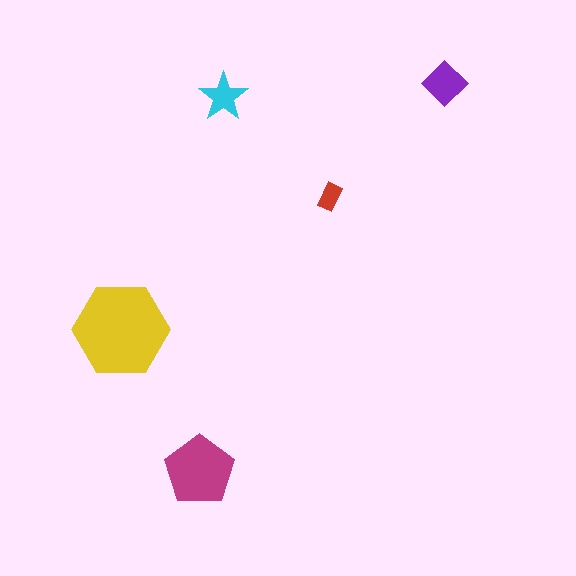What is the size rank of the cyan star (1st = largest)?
4th.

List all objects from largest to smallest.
The yellow hexagon, the magenta pentagon, the purple diamond, the cyan star, the red rectangle.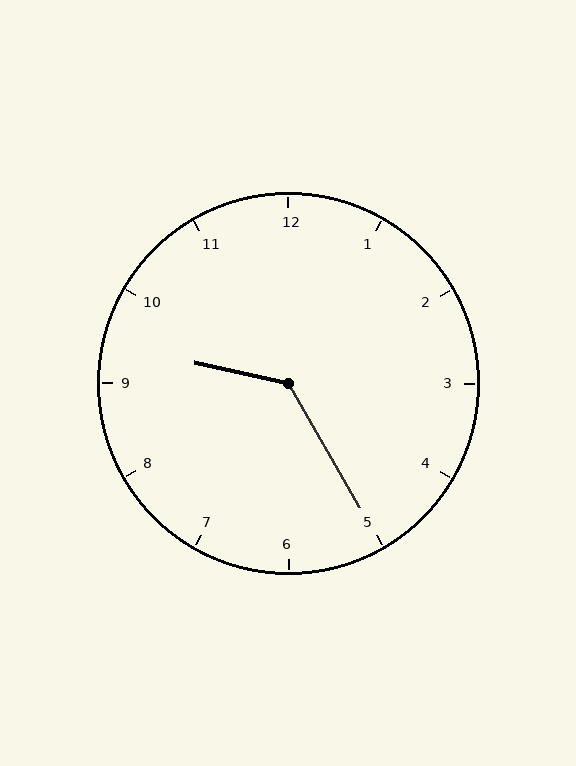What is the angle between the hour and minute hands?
Approximately 132 degrees.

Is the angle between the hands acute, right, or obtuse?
It is obtuse.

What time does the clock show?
9:25.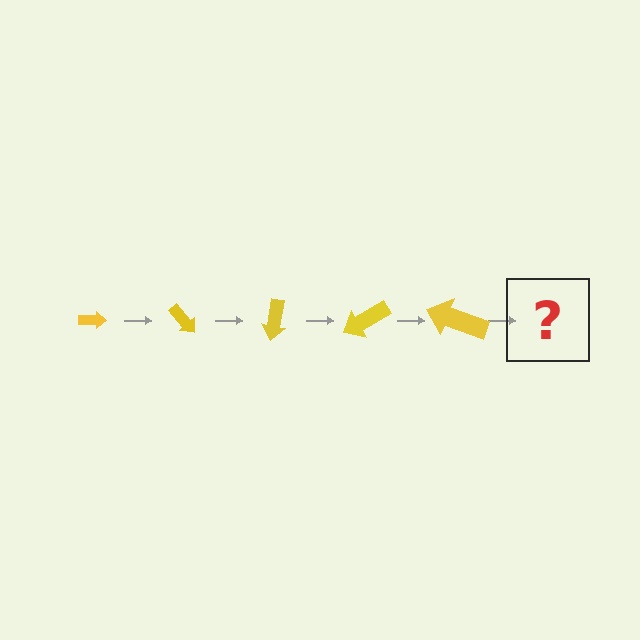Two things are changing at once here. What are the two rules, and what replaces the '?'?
The two rules are that the arrow grows larger each step and it rotates 50 degrees each step. The '?' should be an arrow, larger than the previous one and rotated 250 degrees from the start.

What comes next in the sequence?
The next element should be an arrow, larger than the previous one and rotated 250 degrees from the start.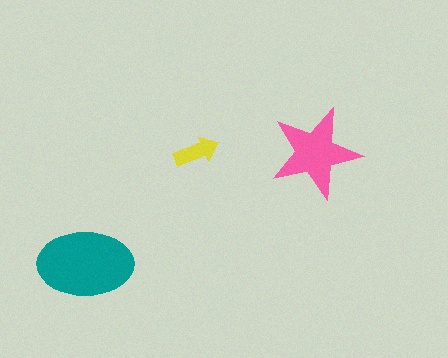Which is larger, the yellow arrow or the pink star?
The pink star.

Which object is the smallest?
The yellow arrow.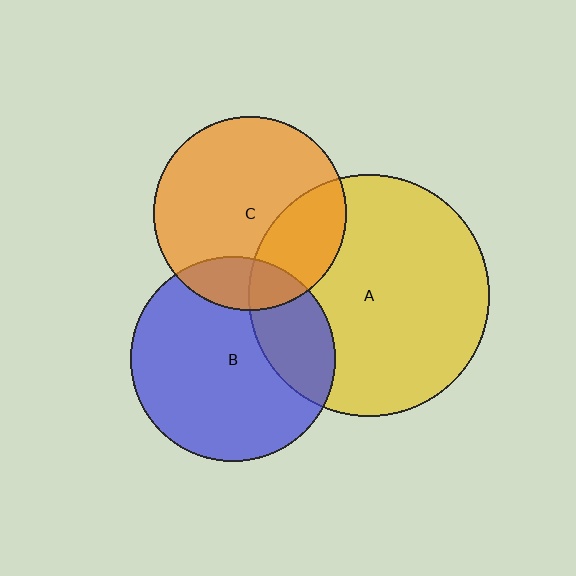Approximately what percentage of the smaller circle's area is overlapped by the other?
Approximately 25%.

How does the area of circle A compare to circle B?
Approximately 1.4 times.